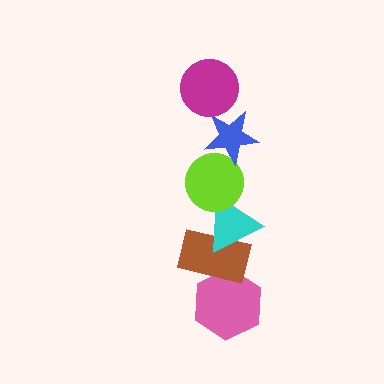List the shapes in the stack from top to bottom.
From top to bottom: the magenta circle, the blue star, the lime circle, the cyan triangle, the brown rectangle, the pink hexagon.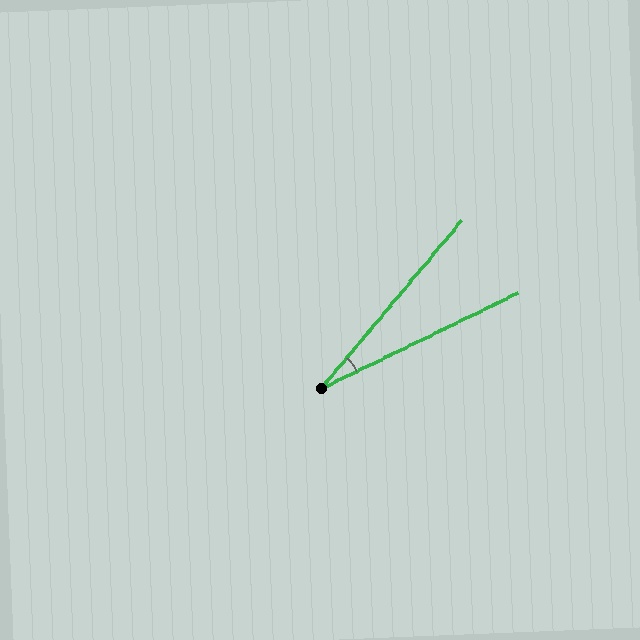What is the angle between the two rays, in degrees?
Approximately 24 degrees.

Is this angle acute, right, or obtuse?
It is acute.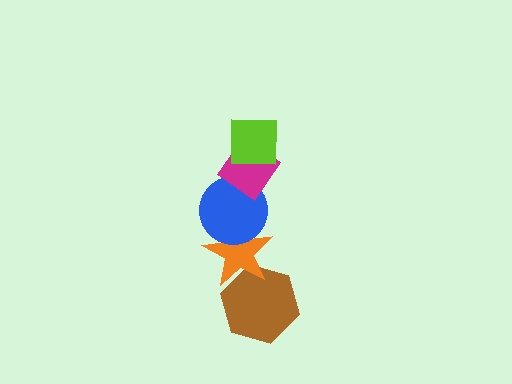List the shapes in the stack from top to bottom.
From top to bottom: the lime square, the magenta diamond, the blue circle, the orange star, the brown hexagon.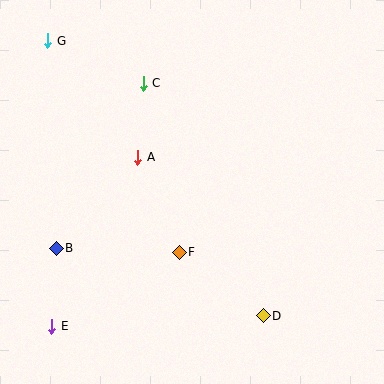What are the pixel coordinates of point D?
Point D is at (263, 316).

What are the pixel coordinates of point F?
Point F is at (179, 252).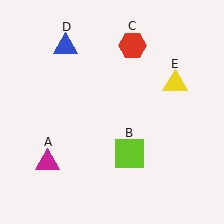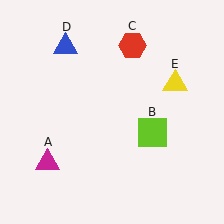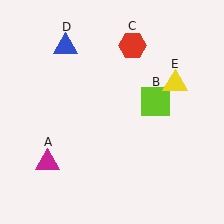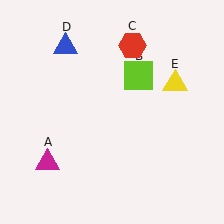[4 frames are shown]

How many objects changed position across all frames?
1 object changed position: lime square (object B).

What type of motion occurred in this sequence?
The lime square (object B) rotated counterclockwise around the center of the scene.